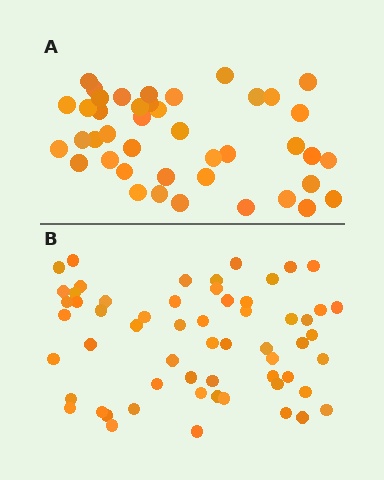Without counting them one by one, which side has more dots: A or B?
Region B (the bottom region) has more dots.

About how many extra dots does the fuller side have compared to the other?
Region B has approximately 15 more dots than region A.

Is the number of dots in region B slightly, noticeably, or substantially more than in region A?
Region B has noticeably more, but not dramatically so. The ratio is roughly 1.4 to 1.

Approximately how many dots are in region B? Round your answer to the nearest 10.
About 60 dots. (The exact count is 59, which rounds to 60.)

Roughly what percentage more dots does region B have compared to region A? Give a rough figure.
About 40% more.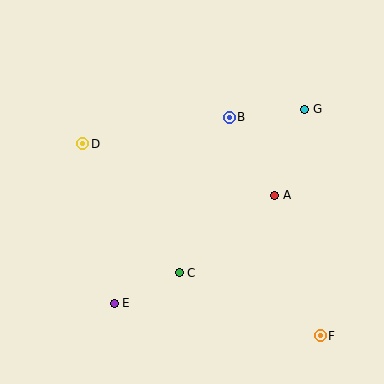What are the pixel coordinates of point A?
Point A is at (275, 195).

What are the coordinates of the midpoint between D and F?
The midpoint between D and F is at (201, 240).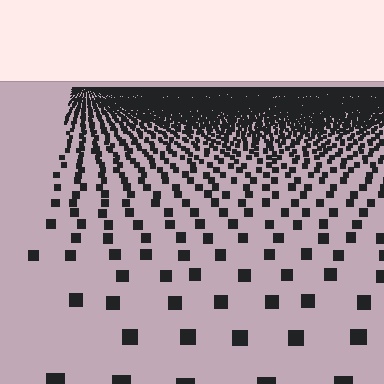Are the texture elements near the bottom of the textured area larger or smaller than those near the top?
Larger. Near the bottom, elements are closer to the viewer and appear at a bigger on-screen size.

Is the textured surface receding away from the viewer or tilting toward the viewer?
The surface is receding away from the viewer. Texture elements get smaller and denser toward the top.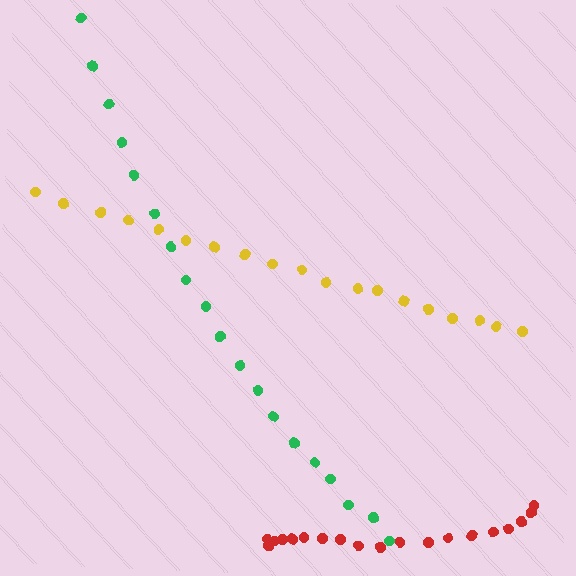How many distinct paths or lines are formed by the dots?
There are 3 distinct paths.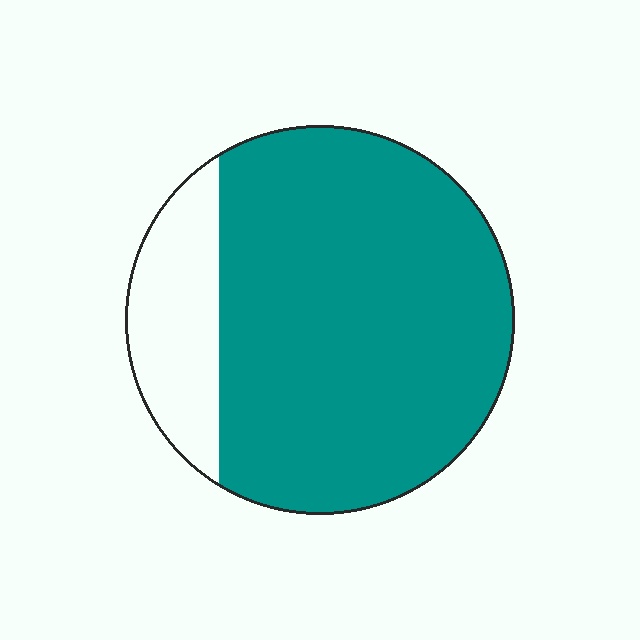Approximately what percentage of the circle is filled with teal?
Approximately 80%.